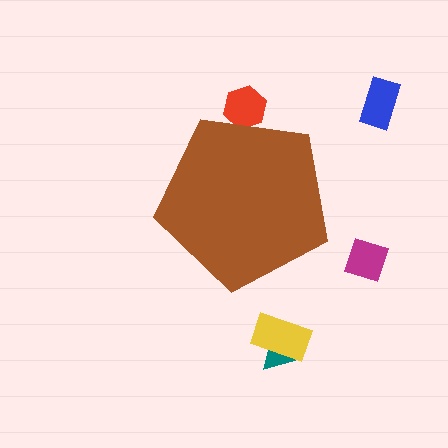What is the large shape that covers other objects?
A brown pentagon.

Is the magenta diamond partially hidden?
No, the magenta diamond is fully visible.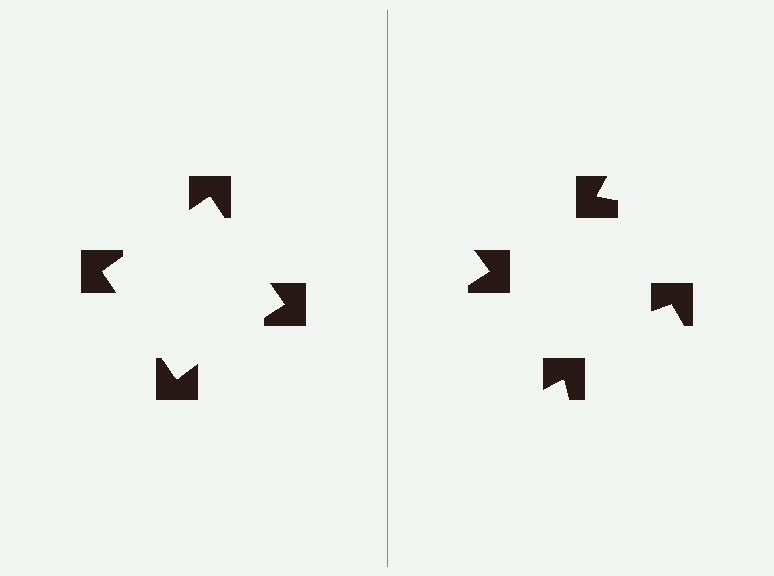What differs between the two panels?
The notched squares are positioned identically on both sides; only the wedge orientations differ. On the left they align to a square; on the right they are misaligned.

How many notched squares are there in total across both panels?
8 — 4 on each side.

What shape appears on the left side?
An illusory square.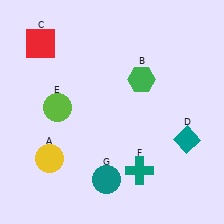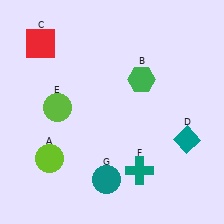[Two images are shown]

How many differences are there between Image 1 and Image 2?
There is 1 difference between the two images.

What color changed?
The circle (A) changed from yellow in Image 1 to lime in Image 2.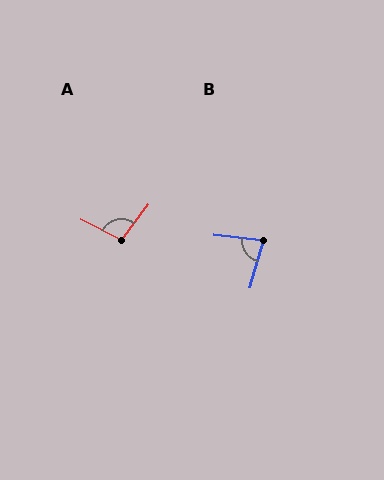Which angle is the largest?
A, at approximately 100 degrees.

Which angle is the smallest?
B, at approximately 80 degrees.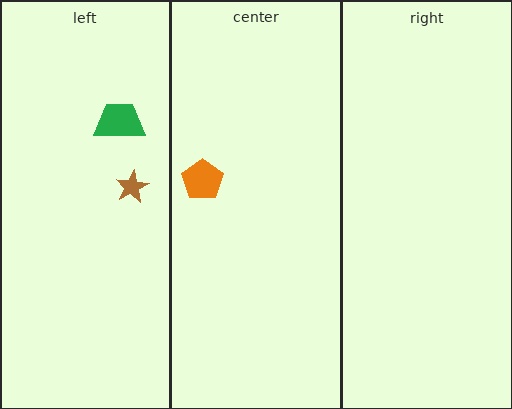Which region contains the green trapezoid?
The left region.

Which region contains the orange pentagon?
The center region.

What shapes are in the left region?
The brown star, the green trapezoid.